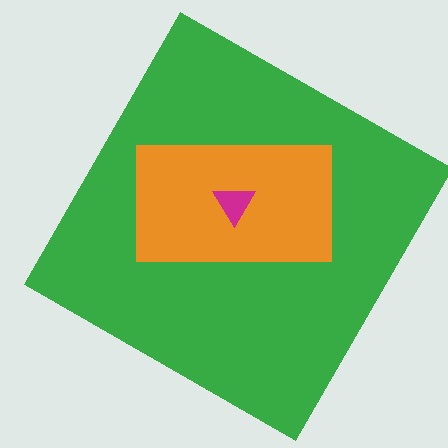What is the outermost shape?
The green square.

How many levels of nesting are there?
3.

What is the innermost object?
The magenta triangle.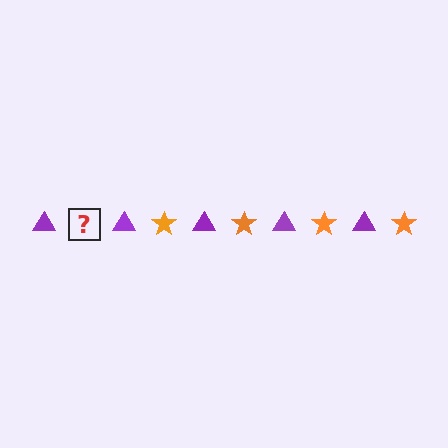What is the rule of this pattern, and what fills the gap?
The rule is that the pattern alternates between purple triangle and orange star. The gap should be filled with an orange star.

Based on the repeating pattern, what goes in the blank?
The blank should be an orange star.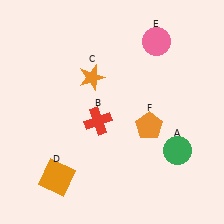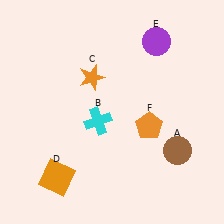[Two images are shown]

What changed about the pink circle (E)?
In Image 1, E is pink. In Image 2, it changed to purple.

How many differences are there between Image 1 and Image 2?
There are 3 differences between the two images.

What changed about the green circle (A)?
In Image 1, A is green. In Image 2, it changed to brown.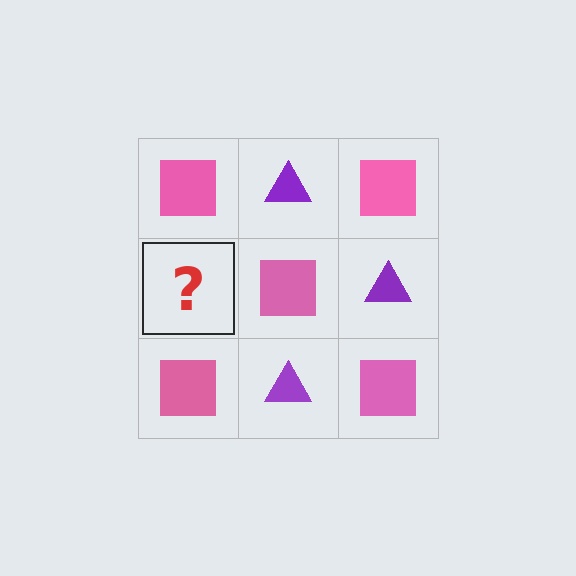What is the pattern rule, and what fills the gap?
The rule is that it alternates pink square and purple triangle in a checkerboard pattern. The gap should be filled with a purple triangle.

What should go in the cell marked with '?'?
The missing cell should contain a purple triangle.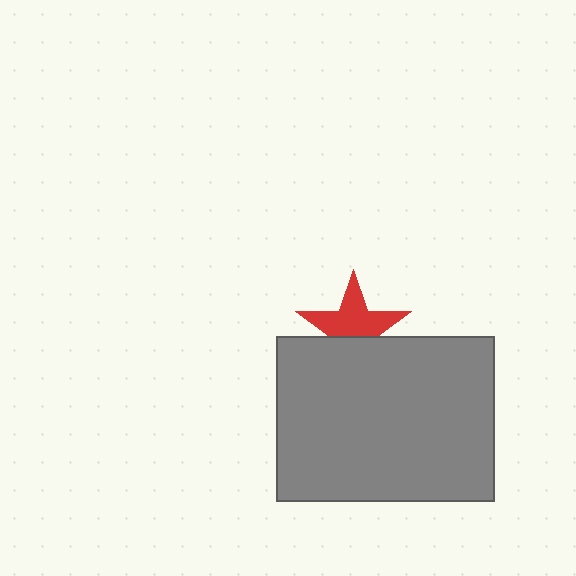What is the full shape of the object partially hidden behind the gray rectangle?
The partially hidden object is a red star.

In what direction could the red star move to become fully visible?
The red star could move up. That would shift it out from behind the gray rectangle entirely.